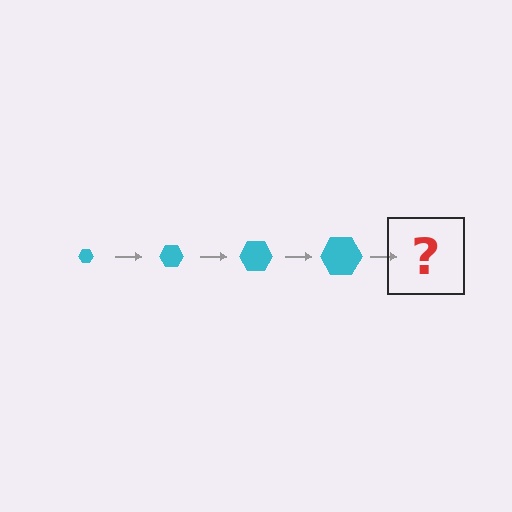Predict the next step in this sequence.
The next step is a cyan hexagon, larger than the previous one.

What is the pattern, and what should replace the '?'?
The pattern is that the hexagon gets progressively larger each step. The '?' should be a cyan hexagon, larger than the previous one.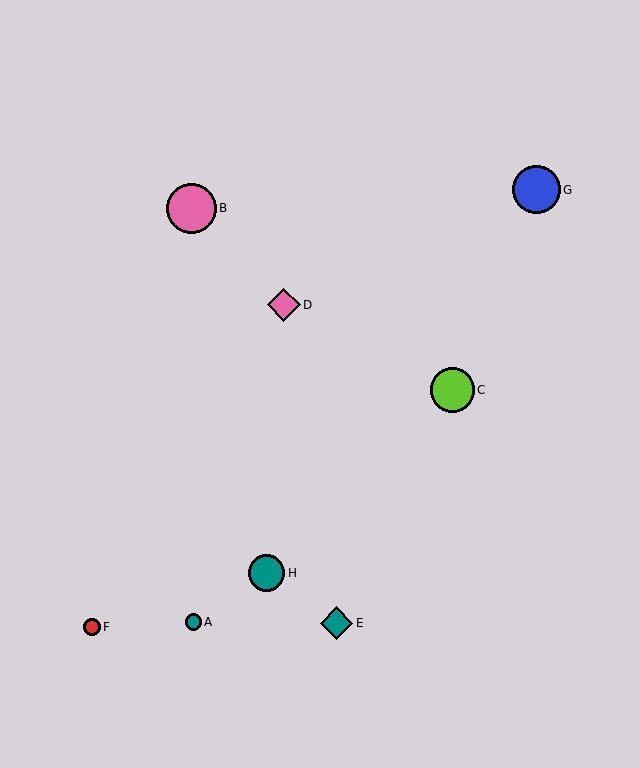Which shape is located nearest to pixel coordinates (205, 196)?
The pink circle (labeled B) at (191, 208) is nearest to that location.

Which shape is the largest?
The pink circle (labeled B) is the largest.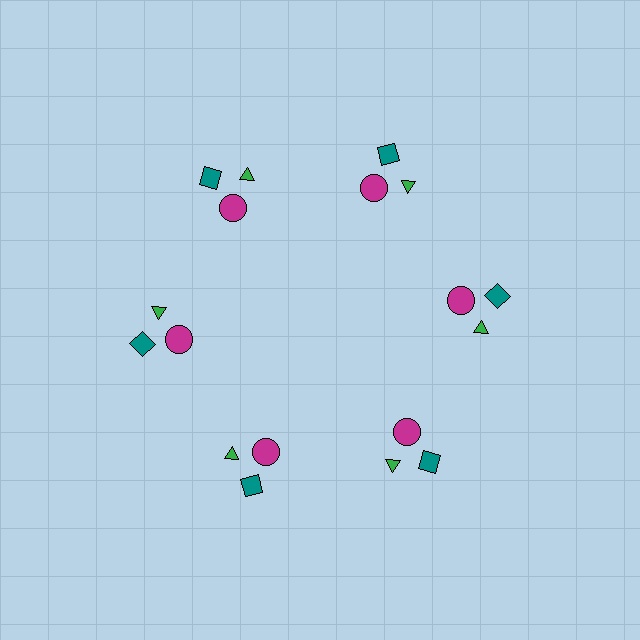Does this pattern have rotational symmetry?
Yes, this pattern has 6-fold rotational symmetry. It looks the same after rotating 60 degrees around the center.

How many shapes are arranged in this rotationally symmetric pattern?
There are 18 shapes, arranged in 6 groups of 3.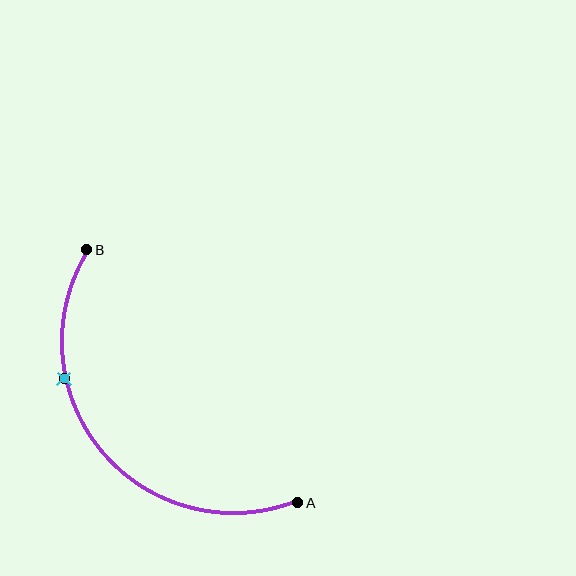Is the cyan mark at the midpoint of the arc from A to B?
No. The cyan mark lies on the arc but is closer to endpoint B. The arc midpoint would be at the point on the curve equidistant along the arc from both A and B.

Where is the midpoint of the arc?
The arc midpoint is the point on the curve farthest from the straight line joining A and B. It sits below and to the left of that line.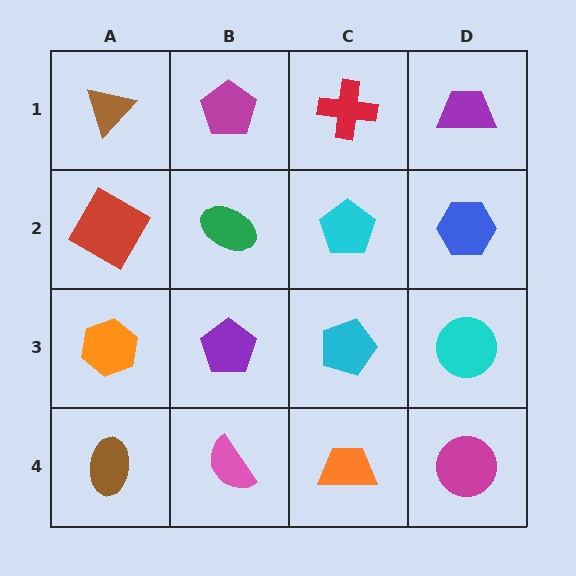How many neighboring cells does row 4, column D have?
2.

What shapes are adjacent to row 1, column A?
A red square (row 2, column A), a magenta pentagon (row 1, column B).